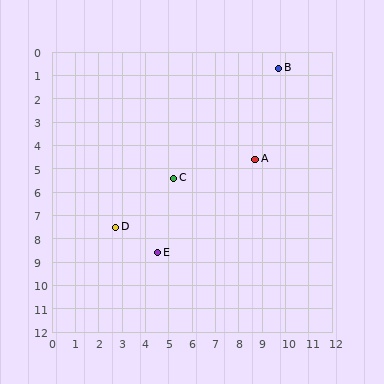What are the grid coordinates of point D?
Point D is at approximately (2.7, 7.5).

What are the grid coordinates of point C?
Point C is at approximately (5.2, 5.4).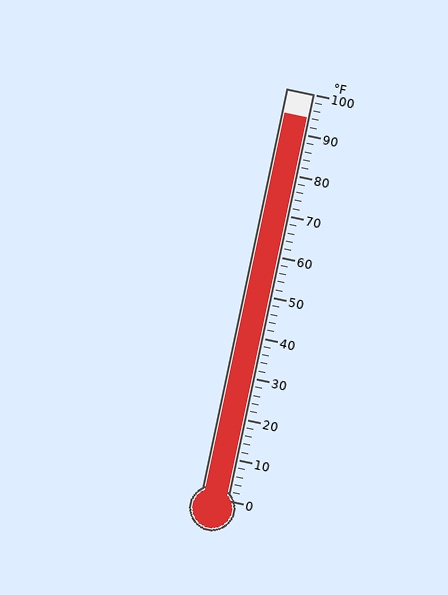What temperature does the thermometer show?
The thermometer shows approximately 94°F.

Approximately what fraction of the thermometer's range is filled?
The thermometer is filled to approximately 95% of its range.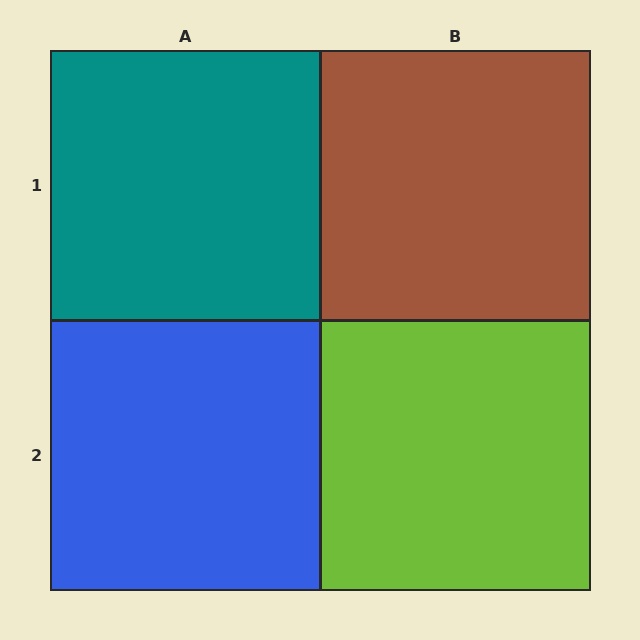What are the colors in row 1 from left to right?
Teal, brown.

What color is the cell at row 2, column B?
Lime.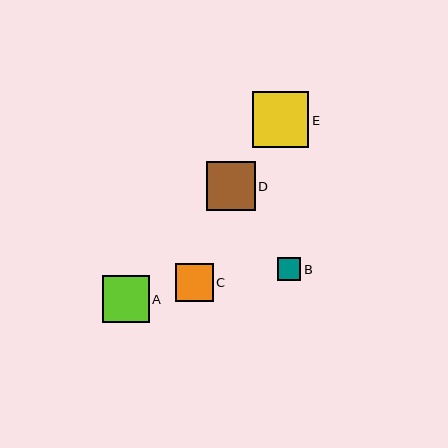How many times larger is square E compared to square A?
Square E is approximately 1.2 times the size of square A.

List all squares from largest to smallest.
From largest to smallest: E, D, A, C, B.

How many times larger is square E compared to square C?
Square E is approximately 1.5 times the size of square C.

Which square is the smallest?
Square B is the smallest with a size of approximately 23 pixels.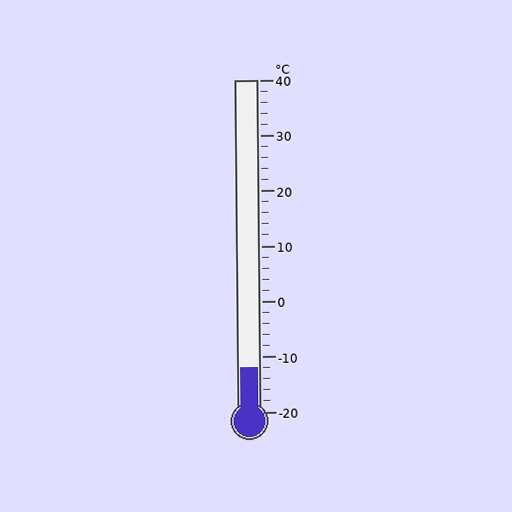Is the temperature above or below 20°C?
The temperature is below 20°C.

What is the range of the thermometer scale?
The thermometer scale ranges from -20°C to 40°C.